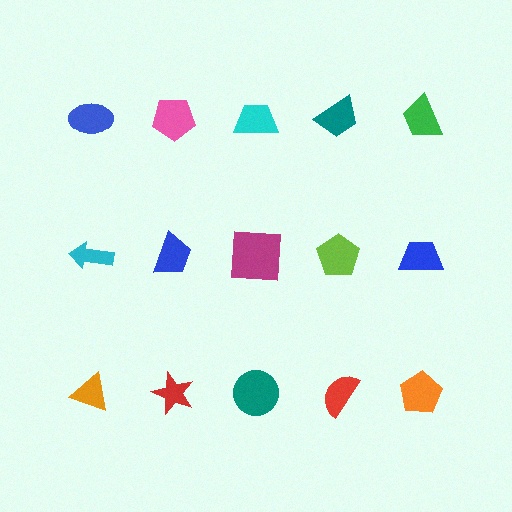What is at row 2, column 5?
A blue trapezoid.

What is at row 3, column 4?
A red semicircle.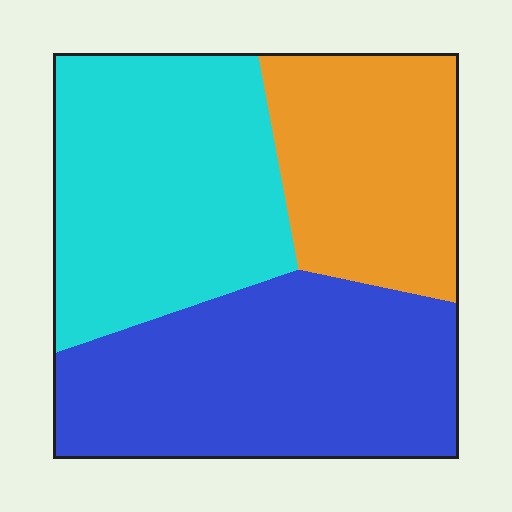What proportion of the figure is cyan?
Cyan covers around 35% of the figure.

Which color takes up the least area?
Orange, at roughly 25%.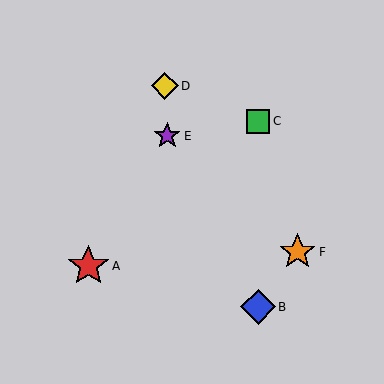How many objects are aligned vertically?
2 objects (B, C) are aligned vertically.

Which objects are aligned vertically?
Objects B, C are aligned vertically.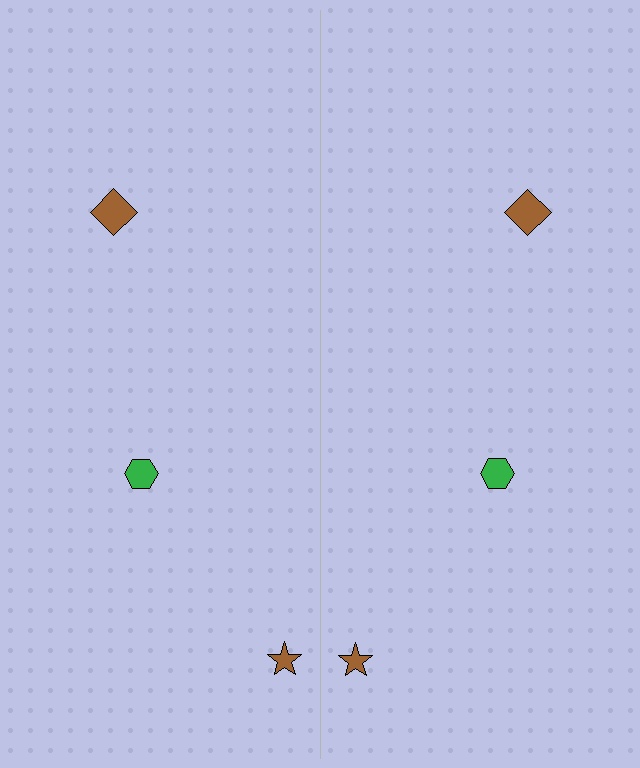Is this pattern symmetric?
Yes, this pattern has bilateral (reflection) symmetry.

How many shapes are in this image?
There are 6 shapes in this image.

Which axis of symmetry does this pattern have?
The pattern has a vertical axis of symmetry running through the center of the image.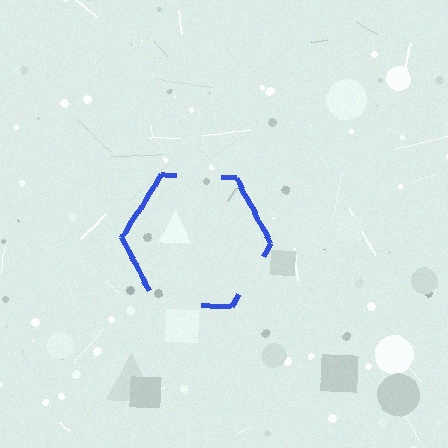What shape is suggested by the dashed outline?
The dashed outline suggests a hexagon.